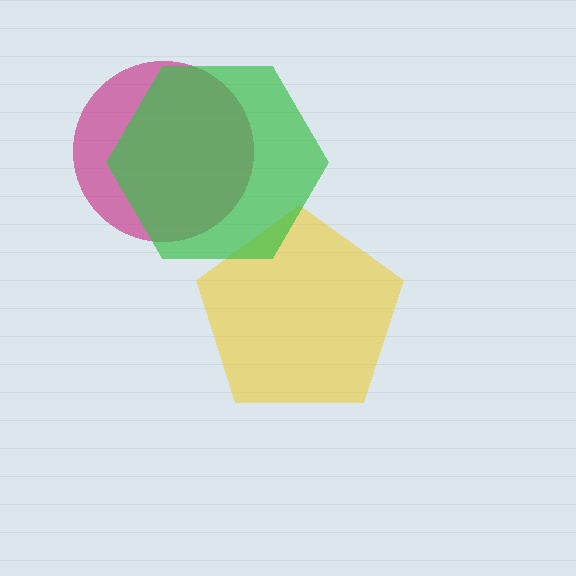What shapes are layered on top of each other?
The layered shapes are: a yellow pentagon, a magenta circle, a green hexagon.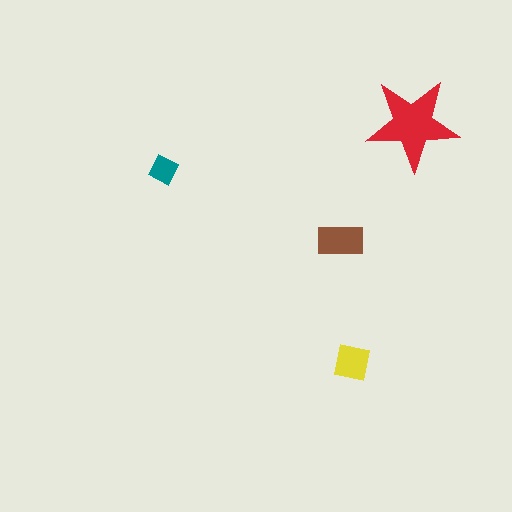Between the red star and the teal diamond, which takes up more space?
The red star.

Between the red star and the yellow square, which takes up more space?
The red star.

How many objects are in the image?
There are 4 objects in the image.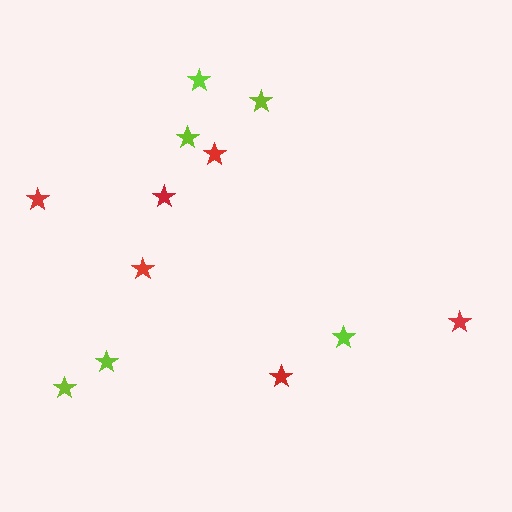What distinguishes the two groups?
There are 2 groups: one group of red stars (6) and one group of lime stars (6).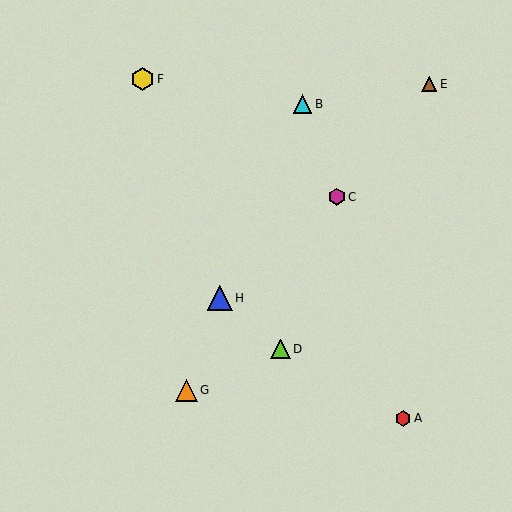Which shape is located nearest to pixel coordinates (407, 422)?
The red hexagon (labeled A) at (403, 418) is nearest to that location.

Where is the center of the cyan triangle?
The center of the cyan triangle is at (303, 104).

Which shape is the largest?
The blue triangle (labeled H) is the largest.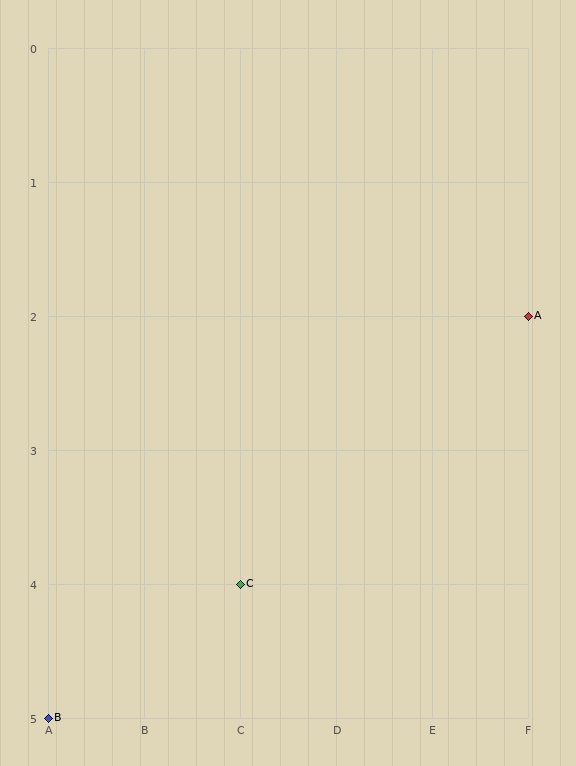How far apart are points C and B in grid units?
Points C and B are 2 columns and 1 row apart (about 2.2 grid units diagonally).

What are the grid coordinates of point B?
Point B is at grid coordinates (A, 5).